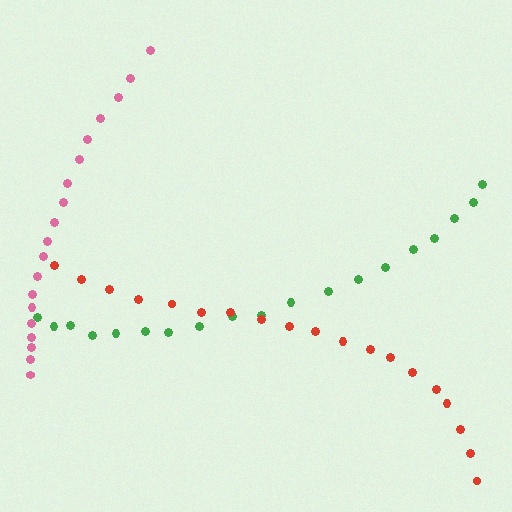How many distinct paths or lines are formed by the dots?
There are 3 distinct paths.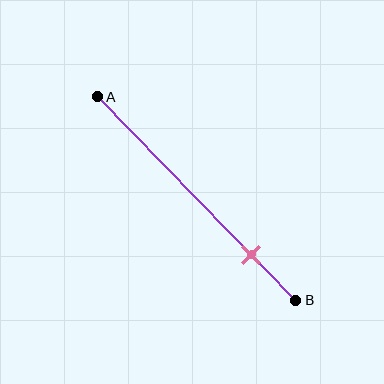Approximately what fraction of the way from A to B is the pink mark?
The pink mark is approximately 80% of the way from A to B.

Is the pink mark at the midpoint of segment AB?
No, the mark is at about 80% from A, not at the 50% midpoint.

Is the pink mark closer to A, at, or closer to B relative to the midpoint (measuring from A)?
The pink mark is closer to point B than the midpoint of segment AB.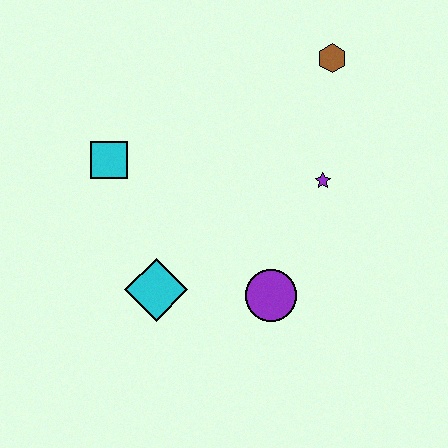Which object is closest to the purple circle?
The cyan diamond is closest to the purple circle.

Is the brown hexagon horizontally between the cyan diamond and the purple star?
No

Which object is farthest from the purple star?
The cyan square is farthest from the purple star.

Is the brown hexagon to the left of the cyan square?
No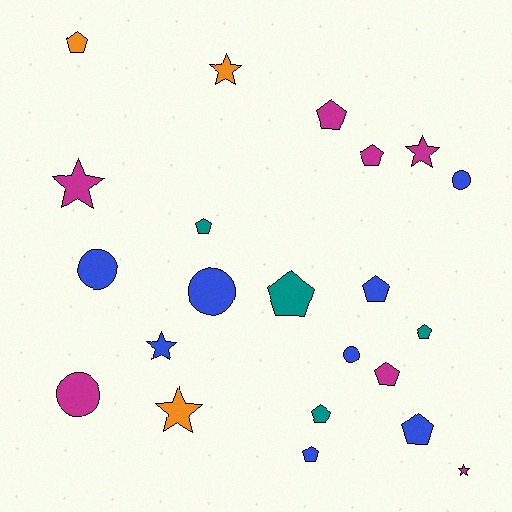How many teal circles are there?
There are no teal circles.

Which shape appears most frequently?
Pentagon, with 11 objects.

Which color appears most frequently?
Blue, with 8 objects.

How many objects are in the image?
There are 22 objects.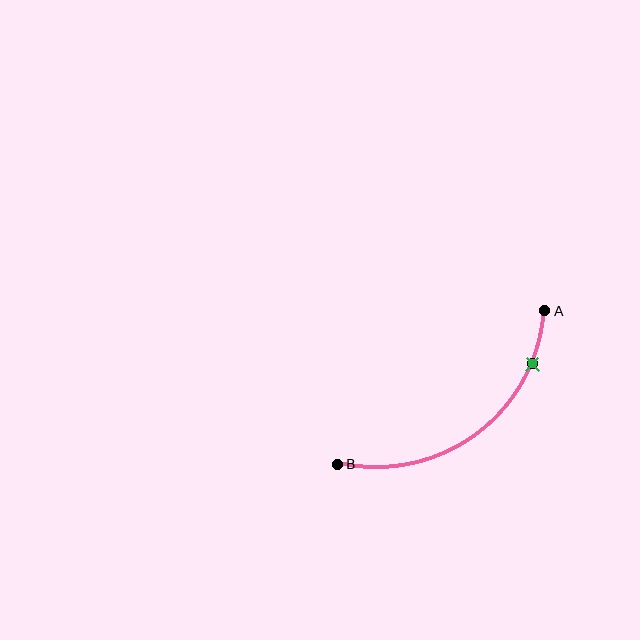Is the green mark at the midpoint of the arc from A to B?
No. The green mark lies on the arc but is closer to endpoint A. The arc midpoint would be at the point on the curve equidistant along the arc from both A and B.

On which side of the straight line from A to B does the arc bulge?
The arc bulges below and to the right of the straight line connecting A and B.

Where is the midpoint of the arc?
The arc midpoint is the point on the curve farthest from the straight line joining A and B. It sits below and to the right of that line.